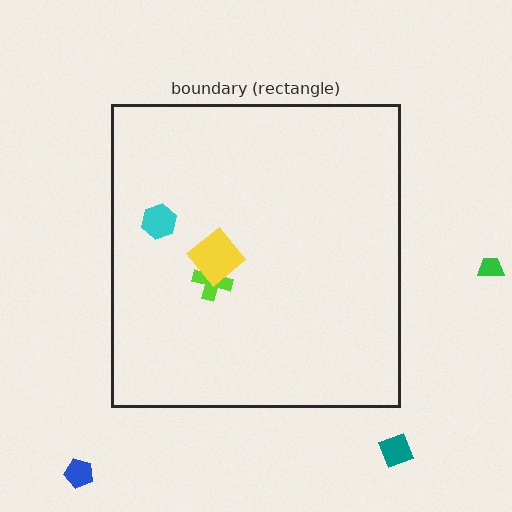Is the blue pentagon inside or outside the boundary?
Outside.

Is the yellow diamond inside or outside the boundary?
Inside.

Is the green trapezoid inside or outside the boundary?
Outside.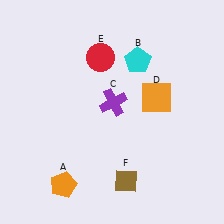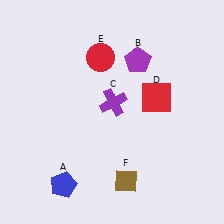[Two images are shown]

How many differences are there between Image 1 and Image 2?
There are 3 differences between the two images.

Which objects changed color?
A changed from orange to blue. B changed from cyan to purple. D changed from orange to red.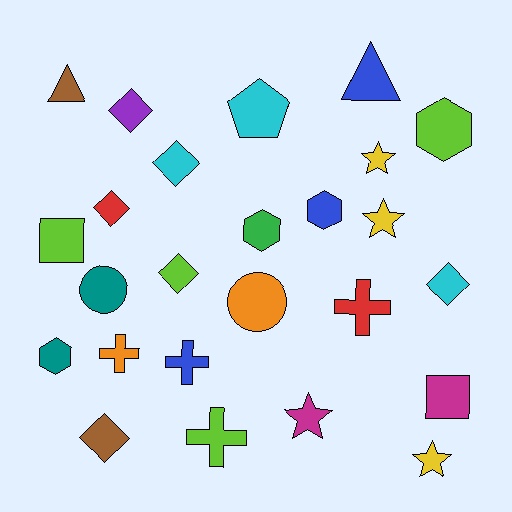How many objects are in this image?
There are 25 objects.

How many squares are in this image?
There are 2 squares.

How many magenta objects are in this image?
There are 2 magenta objects.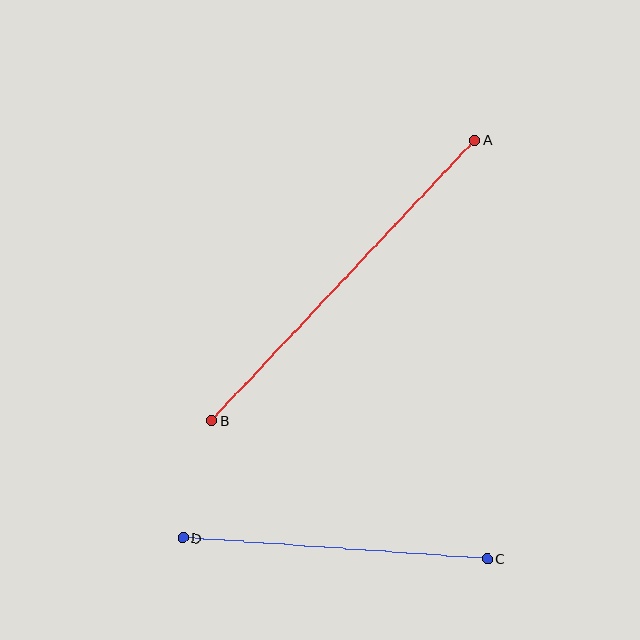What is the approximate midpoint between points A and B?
The midpoint is at approximately (343, 280) pixels.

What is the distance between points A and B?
The distance is approximately 384 pixels.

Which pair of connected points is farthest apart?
Points A and B are farthest apart.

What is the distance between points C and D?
The distance is approximately 305 pixels.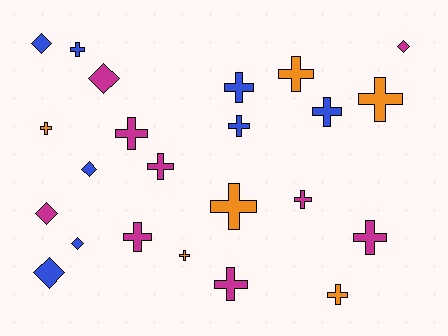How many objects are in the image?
There are 23 objects.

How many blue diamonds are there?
There are 4 blue diamonds.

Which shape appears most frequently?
Cross, with 16 objects.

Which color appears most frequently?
Magenta, with 9 objects.